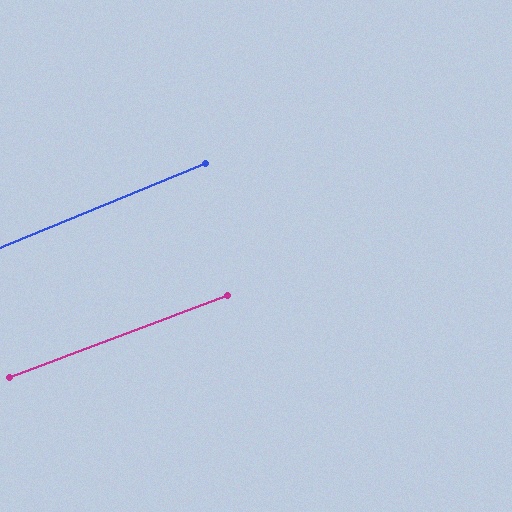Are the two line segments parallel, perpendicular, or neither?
Parallel — their directions differ by only 1.7°.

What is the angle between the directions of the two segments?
Approximately 2 degrees.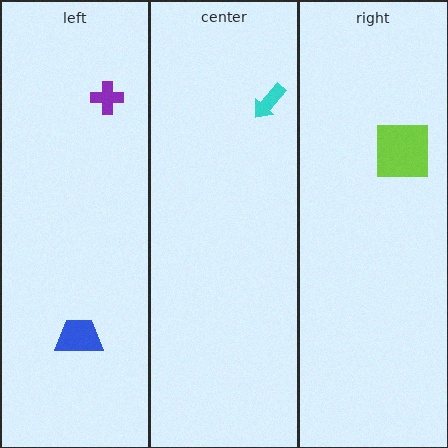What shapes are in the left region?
The blue trapezoid, the purple cross.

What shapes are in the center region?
The cyan arrow.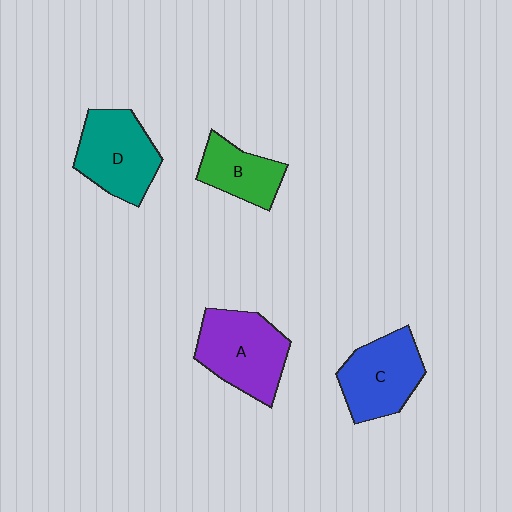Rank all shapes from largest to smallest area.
From largest to smallest: A (purple), D (teal), C (blue), B (green).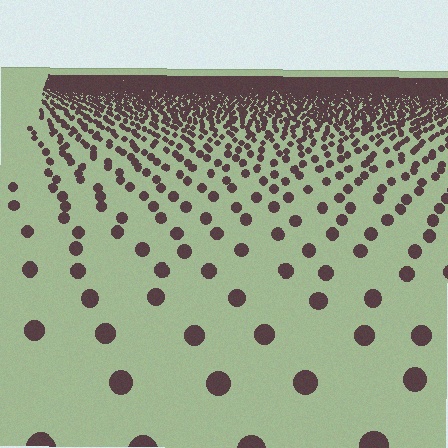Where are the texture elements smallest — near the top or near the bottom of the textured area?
Near the top.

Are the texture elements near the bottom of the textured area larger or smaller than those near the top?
Larger. Near the bottom, elements are closer to the viewer and appear at a bigger on-screen size.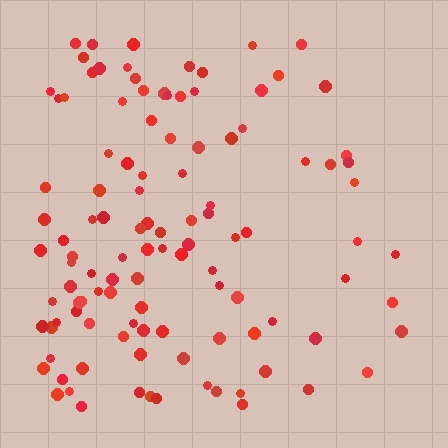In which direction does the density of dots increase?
From right to left, with the left side densest.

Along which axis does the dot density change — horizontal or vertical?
Horizontal.